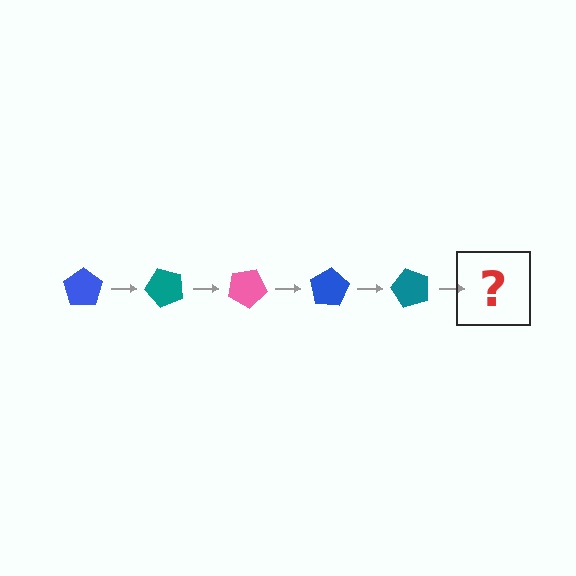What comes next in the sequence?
The next element should be a pink pentagon, rotated 250 degrees from the start.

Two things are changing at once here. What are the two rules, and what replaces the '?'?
The two rules are that it rotates 50 degrees each step and the color cycles through blue, teal, and pink. The '?' should be a pink pentagon, rotated 250 degrees from the start.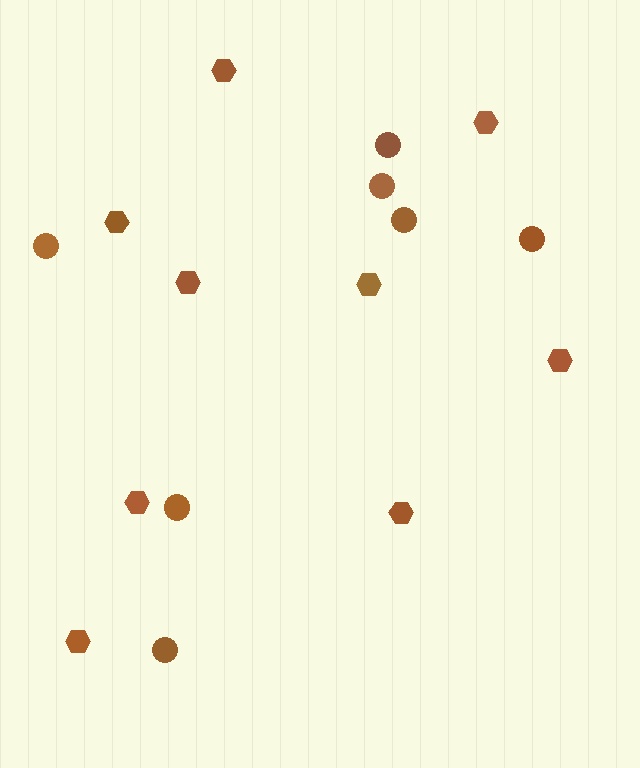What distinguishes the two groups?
There are 2 groups: one group of hexagons (9) and one group of circles (7).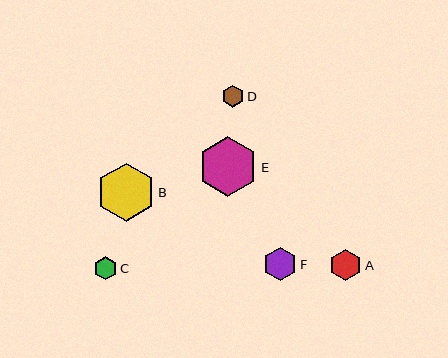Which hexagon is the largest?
Hexagon E is the largest with a size of approximately 59 pixels.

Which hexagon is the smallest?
Hexagon D is the smallest with a size of approximately 22 pixels.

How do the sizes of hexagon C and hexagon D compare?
Hexagon C and hexagon D are approximately the same size.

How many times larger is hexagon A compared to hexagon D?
Hexagon A is approximately 1.5 times the size of hexagon D.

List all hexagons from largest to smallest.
From largest to smallest: E, B, F, A, C, D.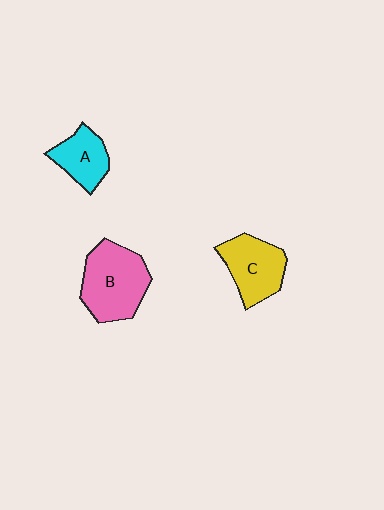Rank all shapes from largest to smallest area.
From largest to smallest: B (pink), C (yellow), A (cyan).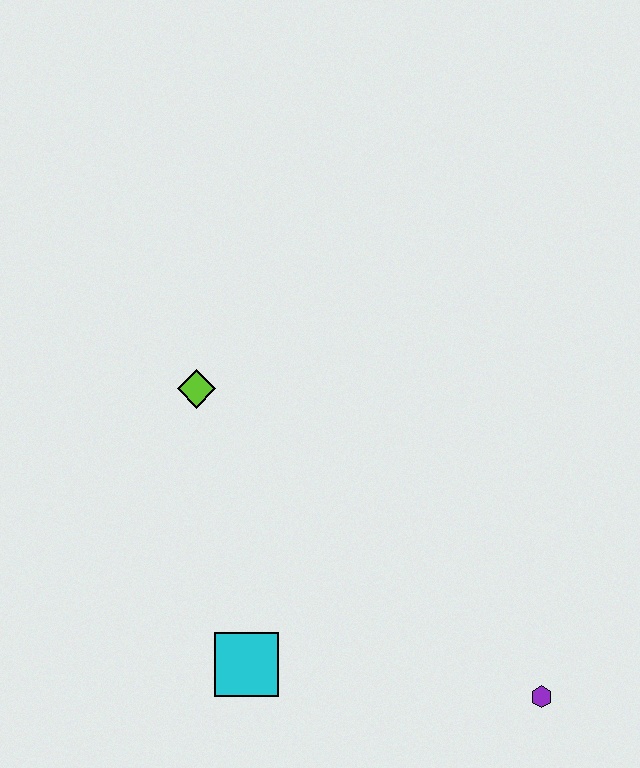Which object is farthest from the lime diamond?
The purple hexagon is farthest from the lime diamond.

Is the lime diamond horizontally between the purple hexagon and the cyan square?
No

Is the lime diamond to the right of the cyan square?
No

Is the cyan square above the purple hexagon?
Yes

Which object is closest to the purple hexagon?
The cyan square is closest to the purple hexagon.